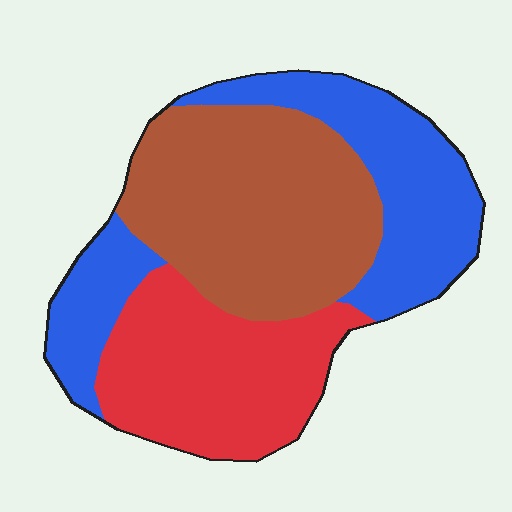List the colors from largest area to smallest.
From largest to smallest: brown, blue, red.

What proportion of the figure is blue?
Blue takes up about one third (1/3) of the figure.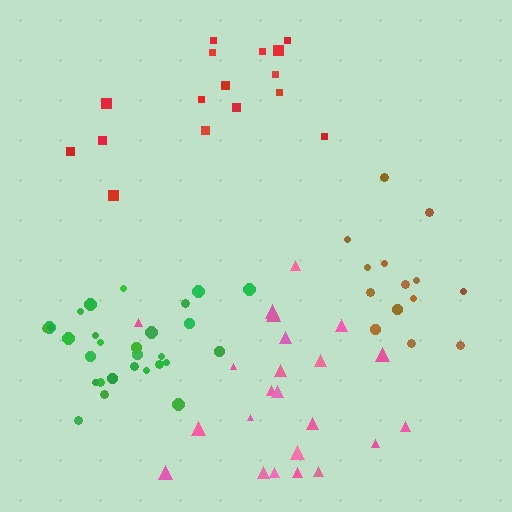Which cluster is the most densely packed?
Green.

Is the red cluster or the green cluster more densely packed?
Green.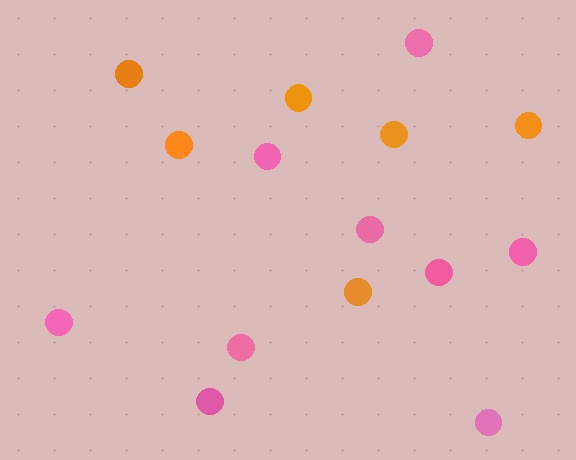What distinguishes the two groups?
There are 2 groups: one group of orange circles (6) and one group of pink circles (9).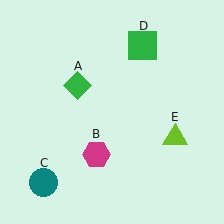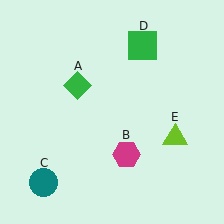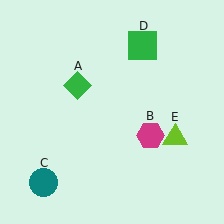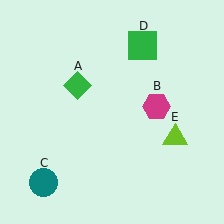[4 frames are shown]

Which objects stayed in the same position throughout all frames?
Green diamond (object A) and teal circle (object C) and green square (object D) and lime triangle (object E) remained stationary.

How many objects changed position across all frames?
1 object changed position: magenta hexagon (object B).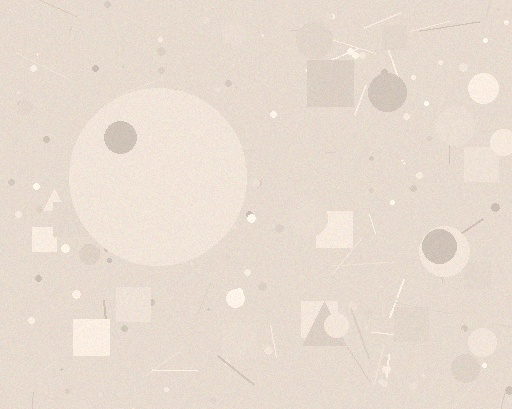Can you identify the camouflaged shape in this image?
The camouflaged shape is a circle.